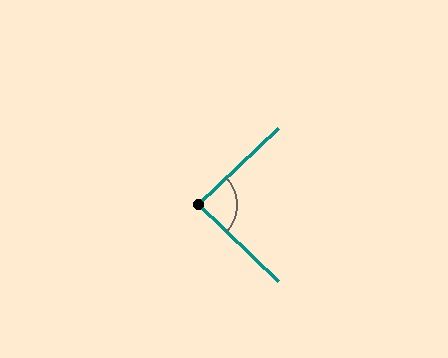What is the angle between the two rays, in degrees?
Approximately 88 degrees.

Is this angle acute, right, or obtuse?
It is approximately a right angle.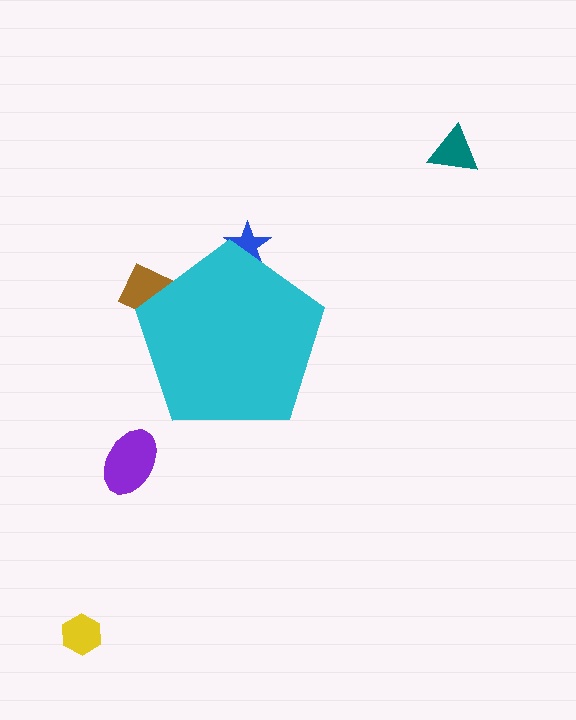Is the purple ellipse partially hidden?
No, the purple ellipse is fully visible.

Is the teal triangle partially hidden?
No, the teal triangle is fully visible.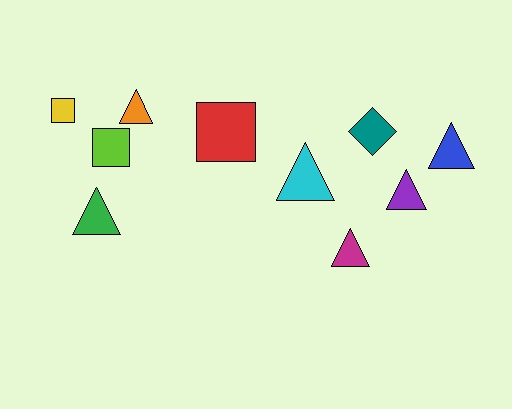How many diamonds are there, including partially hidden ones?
There is 1 diamond.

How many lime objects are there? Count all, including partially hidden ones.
There is 1 lime object.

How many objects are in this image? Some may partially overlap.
There are 10 objects.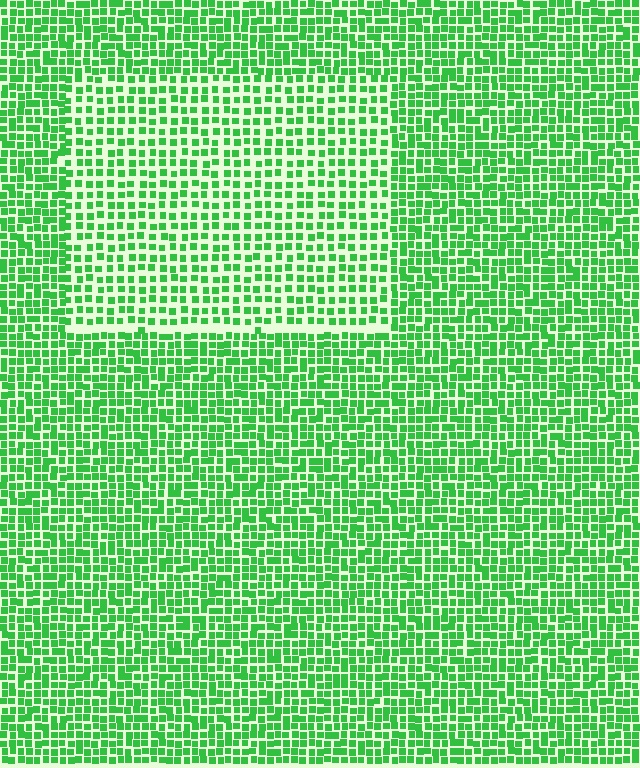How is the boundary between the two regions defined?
The boundary is defined by a change in element density (approximately 1.6x ratio). All elements are the same color, size, and shape.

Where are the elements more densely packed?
The elements are more densely packed outside the rectangle boundary.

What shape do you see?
I see a rectangle.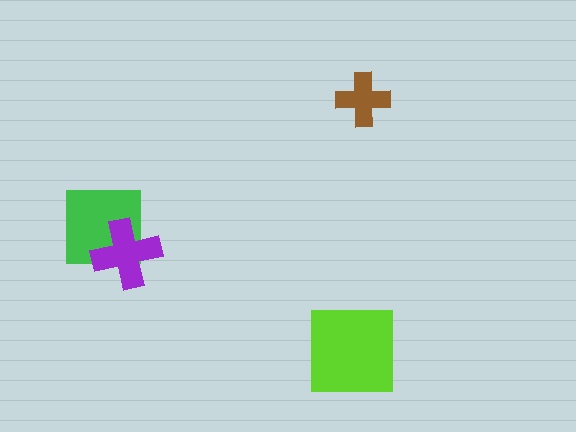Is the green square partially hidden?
Yes, it is partially covered by another shape.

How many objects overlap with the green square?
1 object overlaps with the green square.